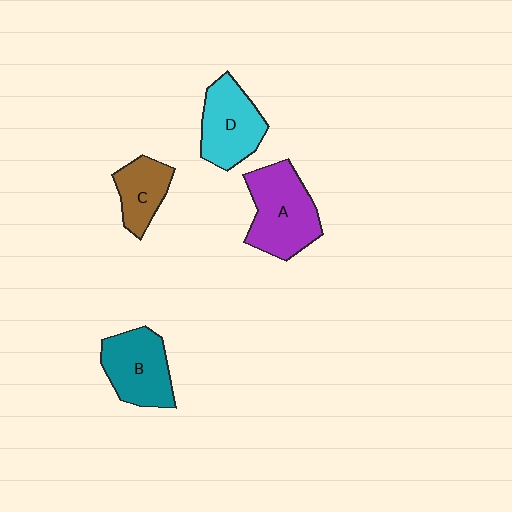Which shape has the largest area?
Shape A (purple).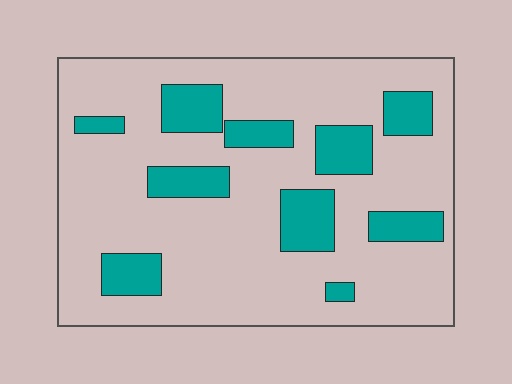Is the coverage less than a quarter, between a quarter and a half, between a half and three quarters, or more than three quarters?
Less than a quarter.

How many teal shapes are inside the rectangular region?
10.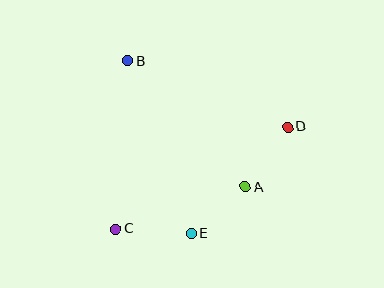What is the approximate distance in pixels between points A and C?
The distance between A and C is approximately 137 pixels.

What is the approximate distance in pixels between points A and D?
The distance between A and D is approximately 74 pixels.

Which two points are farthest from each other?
Points C and D are farthest from each other.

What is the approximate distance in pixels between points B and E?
The distance between B and E is approximately 184 pixels.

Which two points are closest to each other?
Points A and E are closest to each other.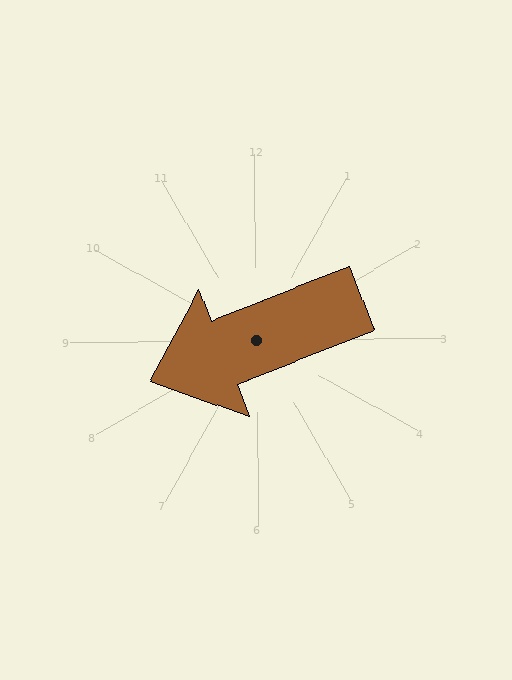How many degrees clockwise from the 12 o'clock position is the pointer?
Approximately 249 degrees.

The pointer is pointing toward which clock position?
Roughly 8 o'clock.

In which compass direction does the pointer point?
West.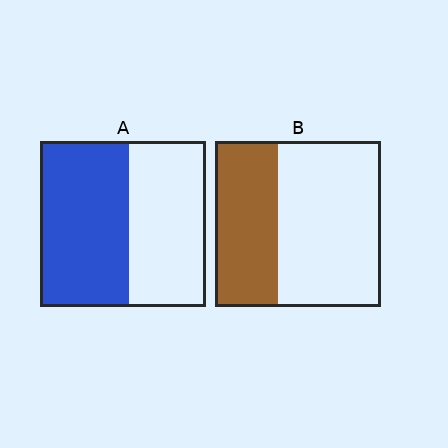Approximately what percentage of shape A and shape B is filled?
A is approximately 55% and B is approximately 40%.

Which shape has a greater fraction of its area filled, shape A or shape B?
Shape A.